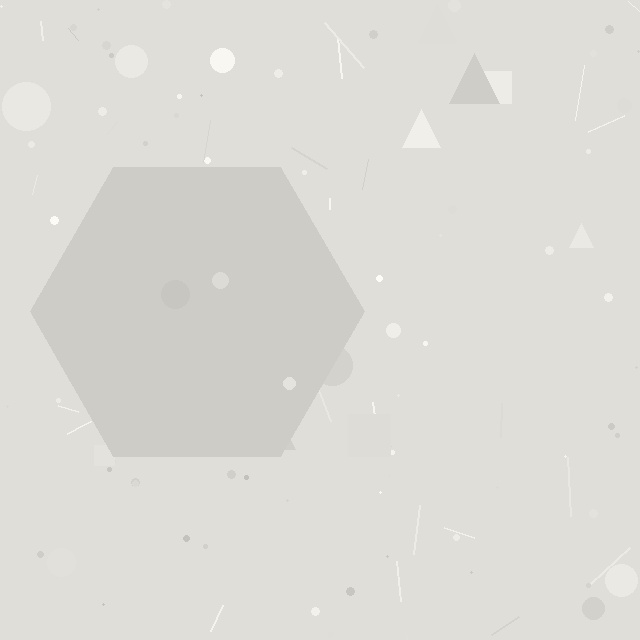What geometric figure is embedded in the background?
A hexagon is embedded in the background.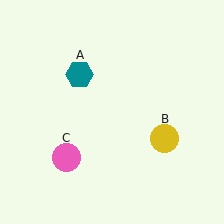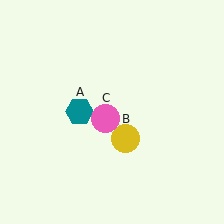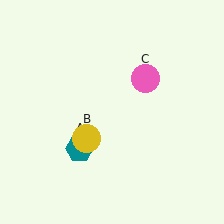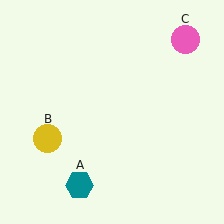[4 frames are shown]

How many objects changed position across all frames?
3 objects changed position: teal hexagon (object A), yellow circle (object B), pink circle (object C).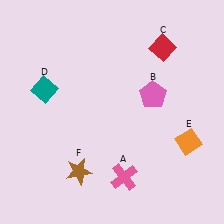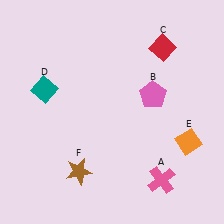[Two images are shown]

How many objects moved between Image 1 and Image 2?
1 object moved between the two images.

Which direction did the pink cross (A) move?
The pink cross (A) moved right.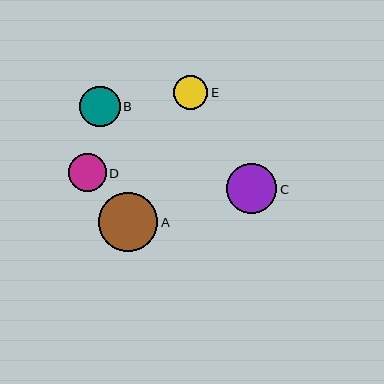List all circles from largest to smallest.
From largest to smallest: A, C, B, D, E.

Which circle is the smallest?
Circle E is the smallest with a size of approximately 34 pixels.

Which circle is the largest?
Circle A is the largest with a size of approximately 59 pixels.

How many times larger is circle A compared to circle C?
Circle A is approximately 1.2 times the size of circle C.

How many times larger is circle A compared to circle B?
Circle A is approximately 1.5 times the size of circle B.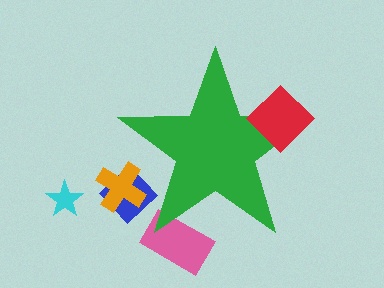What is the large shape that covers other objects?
A green star.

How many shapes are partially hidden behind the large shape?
3 shapes are partially hidden.